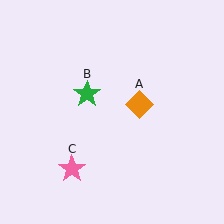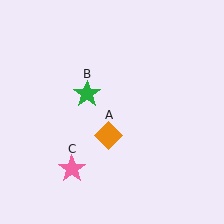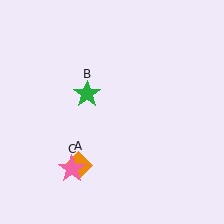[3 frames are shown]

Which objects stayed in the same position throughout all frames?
Green star (object B) and pink star (object C) remained stationary.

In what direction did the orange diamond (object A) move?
The orange diamond (object A) moved down and to the left.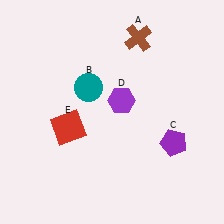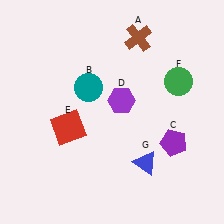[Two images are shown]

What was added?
A green circle (F), a blue triangle (G) were added in Image 2.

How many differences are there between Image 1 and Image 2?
There are 2 differences between the two images.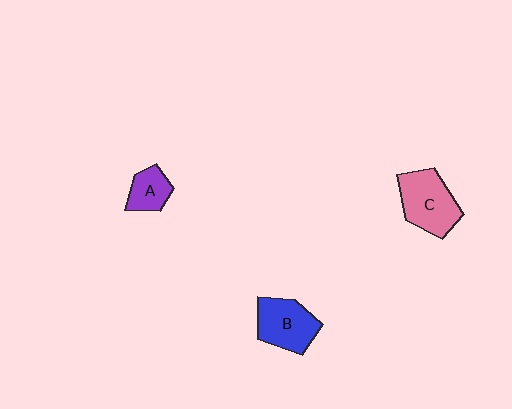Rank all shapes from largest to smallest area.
From largest to smallest: C (pink), B (blue), A (purple).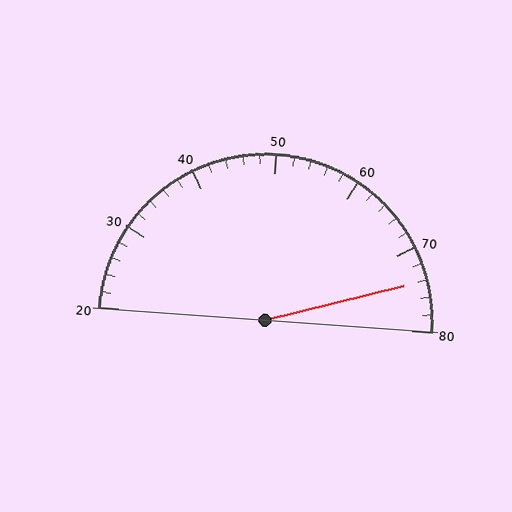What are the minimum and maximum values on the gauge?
The gauge ranges from 20 to 80.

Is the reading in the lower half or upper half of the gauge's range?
The reading is in the upper half of the range (20 to 80).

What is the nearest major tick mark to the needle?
The nearest major tick mark is 70.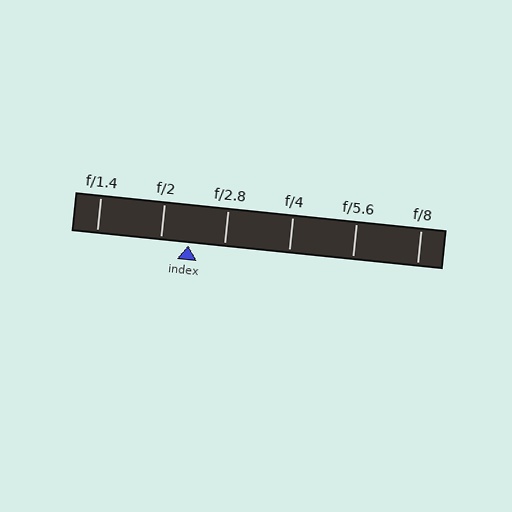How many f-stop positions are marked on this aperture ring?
There are 6 f-stop positions marked.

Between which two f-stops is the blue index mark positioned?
The index mark is between f/2 and f/2.8.